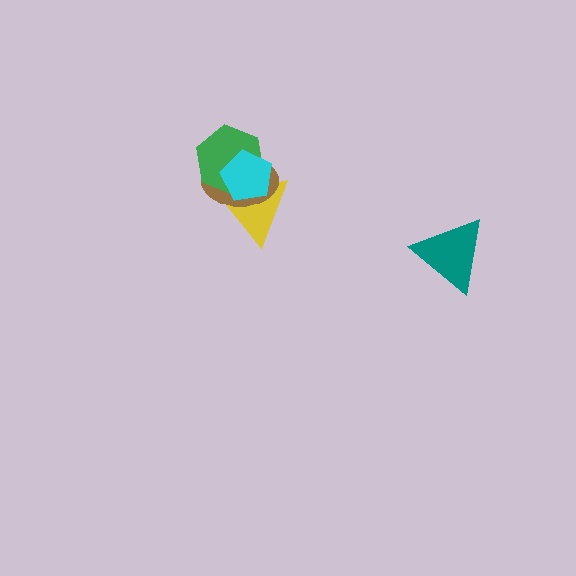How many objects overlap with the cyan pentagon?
3 objects overlap with the cyan pentagon.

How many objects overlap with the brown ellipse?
3 objects overlap with the brown ellipse.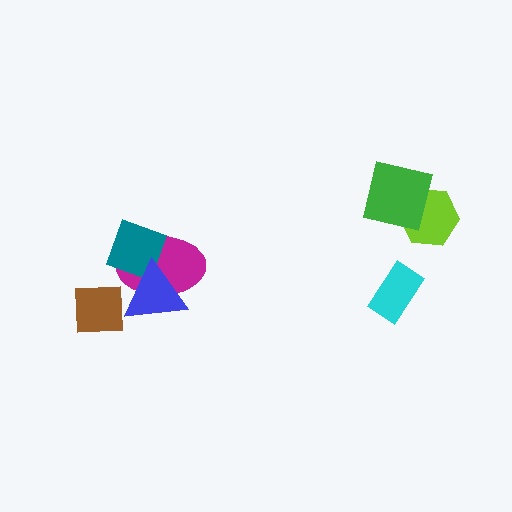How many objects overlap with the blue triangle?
3 objects overlap with the blue triangle.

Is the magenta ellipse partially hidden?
Yes, it is partially covered by another shape.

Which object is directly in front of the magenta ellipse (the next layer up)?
The teal diamond is directly in front of the magenta ellipse.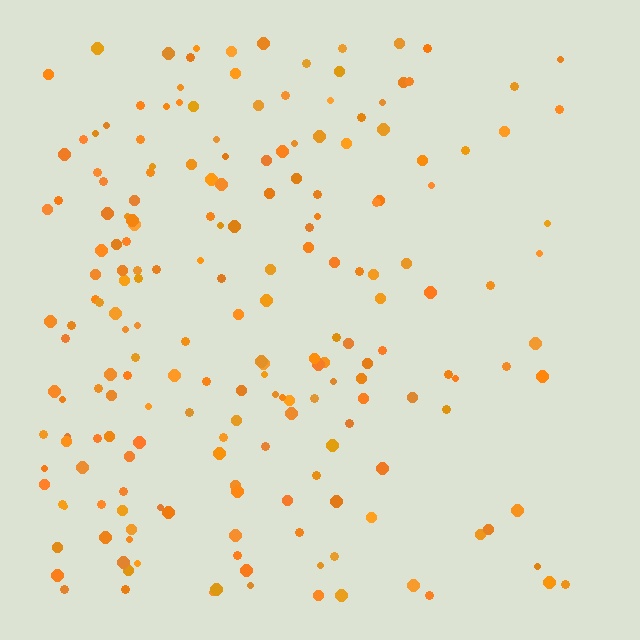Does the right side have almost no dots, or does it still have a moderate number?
Still a moderate number, just noticeably fewer than the left.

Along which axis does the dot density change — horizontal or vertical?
Horizontal.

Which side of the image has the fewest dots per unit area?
The right.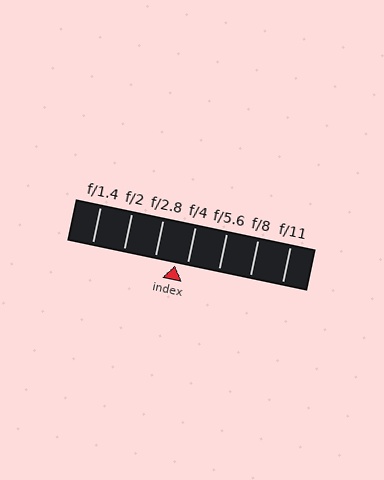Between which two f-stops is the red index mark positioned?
The index mark is between f/2.8 and f/4.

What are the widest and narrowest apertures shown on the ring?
The widest aperture shown is f/1.4 and the narrowest is f/11.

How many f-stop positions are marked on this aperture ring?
There are 7 f-stop positions marked.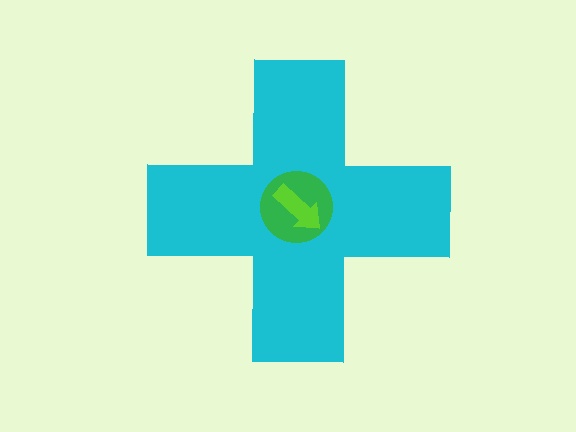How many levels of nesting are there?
3.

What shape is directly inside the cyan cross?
The green circle.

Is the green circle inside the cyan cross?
Yes.